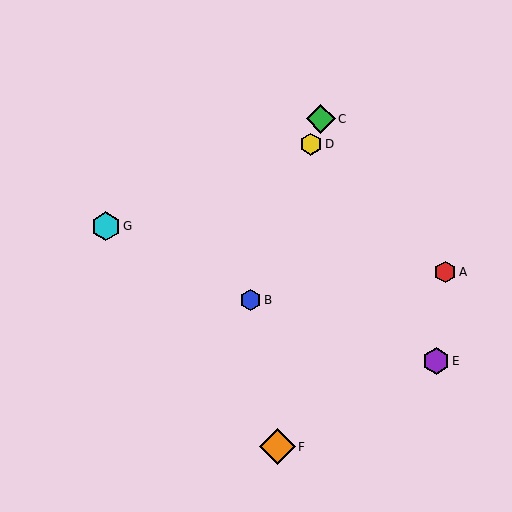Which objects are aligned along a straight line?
Objects B, C, D are aligned along a straight line.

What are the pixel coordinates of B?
Object B is at (251, 300).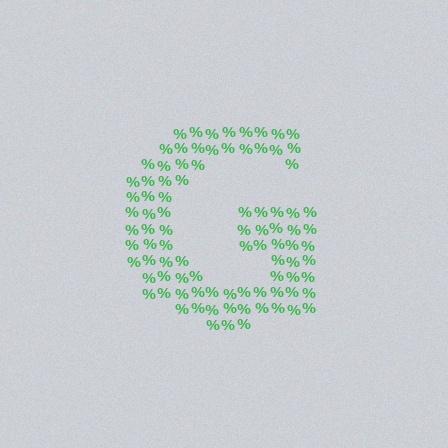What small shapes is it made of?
It is made of small percent signs.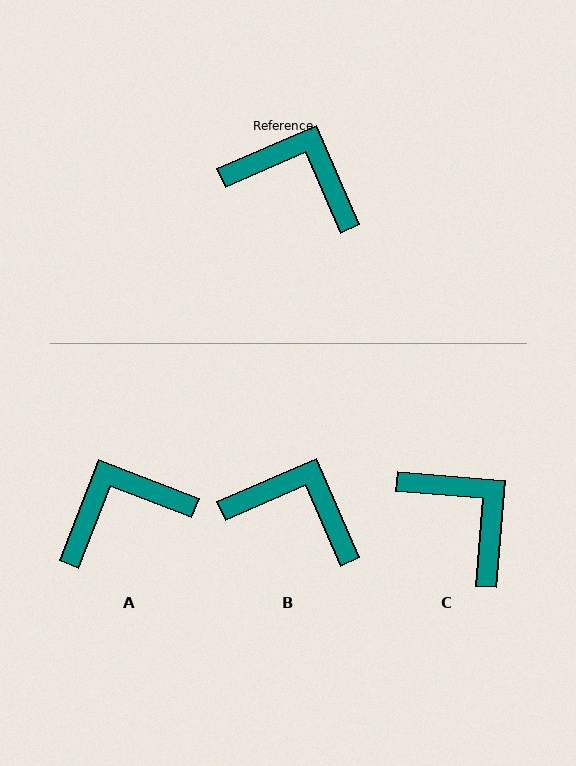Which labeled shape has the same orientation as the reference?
B.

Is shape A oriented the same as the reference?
No, it is off by about 46 degrees.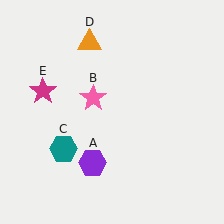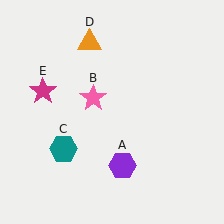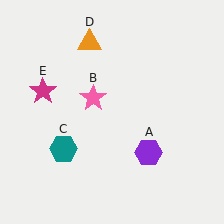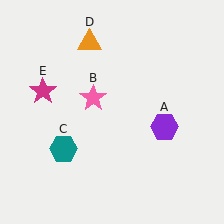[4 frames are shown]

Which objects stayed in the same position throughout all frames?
Pink star (object B) and teal hexagon (object C) and orange triangle (object D) and magenta star (object E) remained stationary.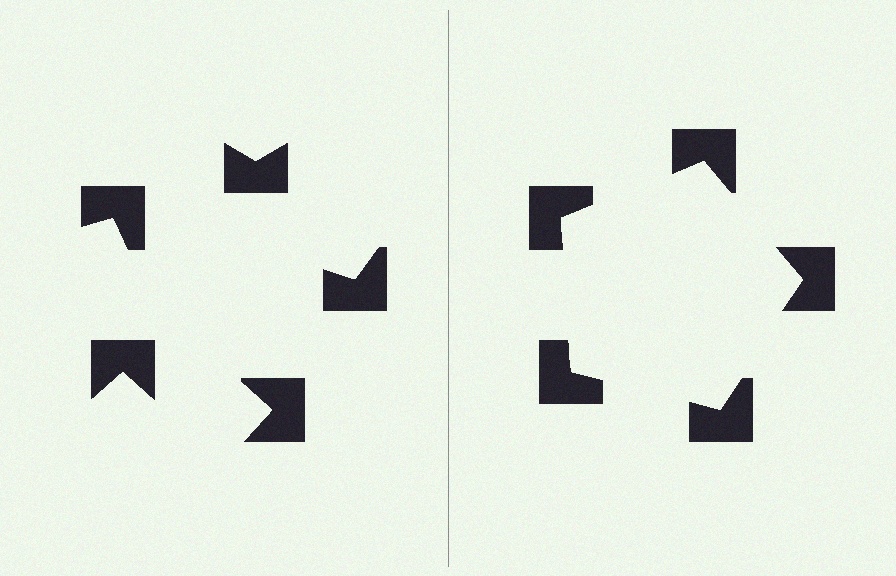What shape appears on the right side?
An illusory pentagon.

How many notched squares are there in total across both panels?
10 — 5 on each side.